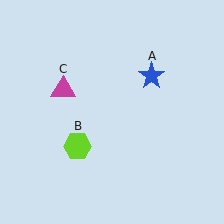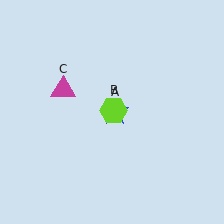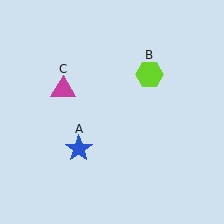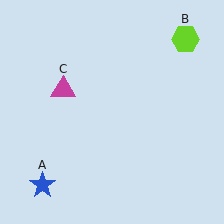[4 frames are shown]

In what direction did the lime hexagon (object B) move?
The lime hexagon (object B) moved up and to the right.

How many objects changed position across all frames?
2 objects changed position: blue star (object A), lime hexagon (object B).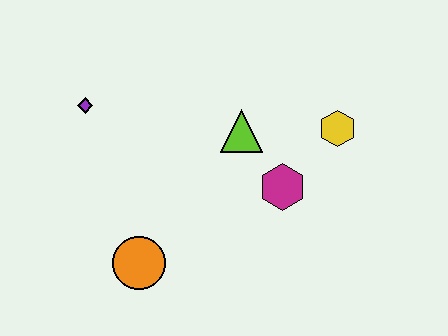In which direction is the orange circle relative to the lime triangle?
The orange circle is below the lime triangle.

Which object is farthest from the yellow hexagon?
The purple diamond is farthest from the yellow hexagon.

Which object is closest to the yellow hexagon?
The magenta hexagon is closest to the yellow hexagon.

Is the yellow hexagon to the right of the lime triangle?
Yes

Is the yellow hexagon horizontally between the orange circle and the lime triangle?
No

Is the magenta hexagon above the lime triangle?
No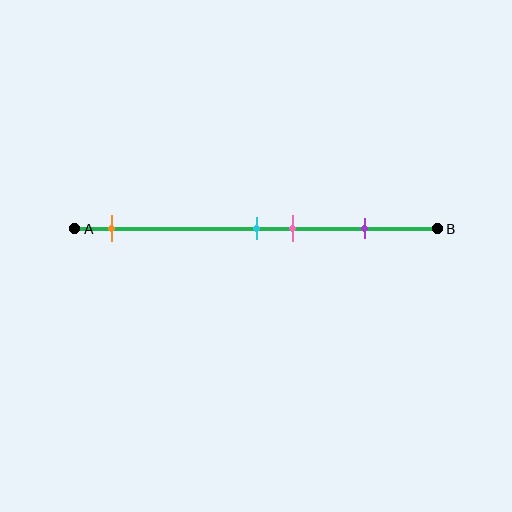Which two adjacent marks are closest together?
The cyan and pink marks are the closest adjacent pair.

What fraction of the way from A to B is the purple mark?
The purple mark is approximately 80% (0.8) of the way from A to B.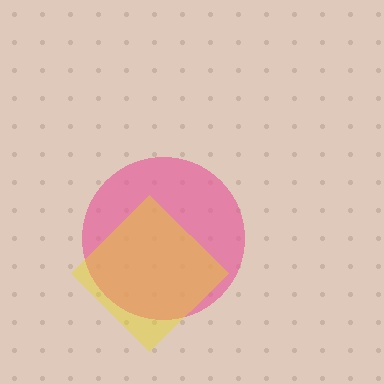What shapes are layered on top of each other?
The layered shapes are: a pink circle, a yellow diamond.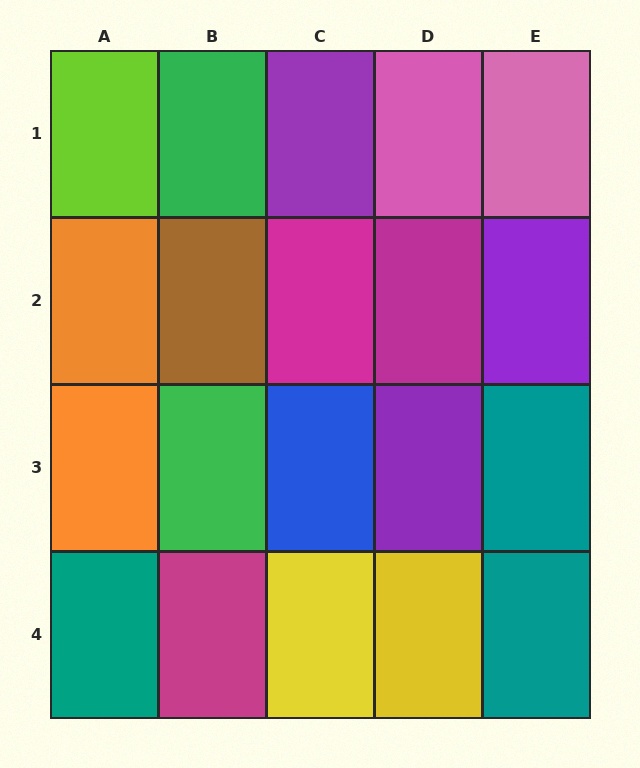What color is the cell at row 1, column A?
Lime.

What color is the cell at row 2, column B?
Brown.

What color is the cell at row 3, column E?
Teal.